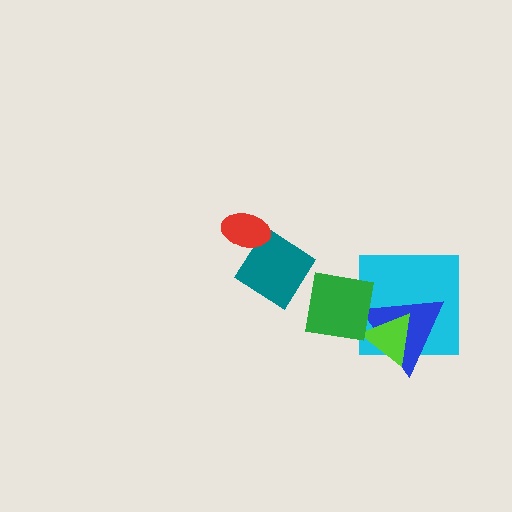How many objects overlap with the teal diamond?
1 object overlaps with the teal diamond.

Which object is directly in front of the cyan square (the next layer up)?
The blue triangle is directly in front of the cyan square.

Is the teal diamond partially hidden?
Yes, it is partially covered by another shape.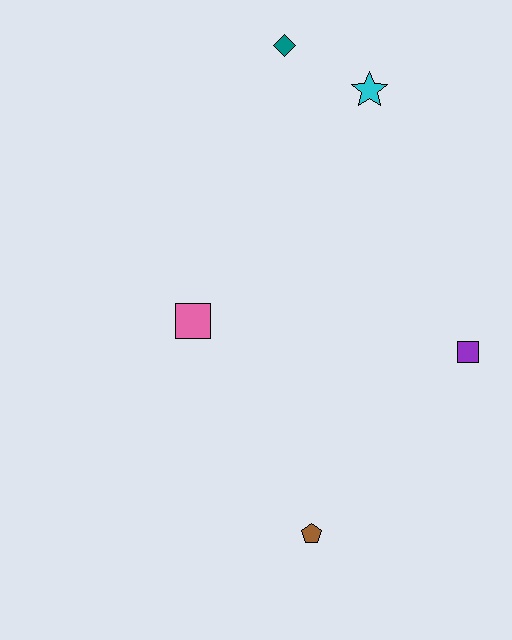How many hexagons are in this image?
There are no hexagons.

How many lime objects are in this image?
There are no lime objects.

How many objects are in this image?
There are 5 objects.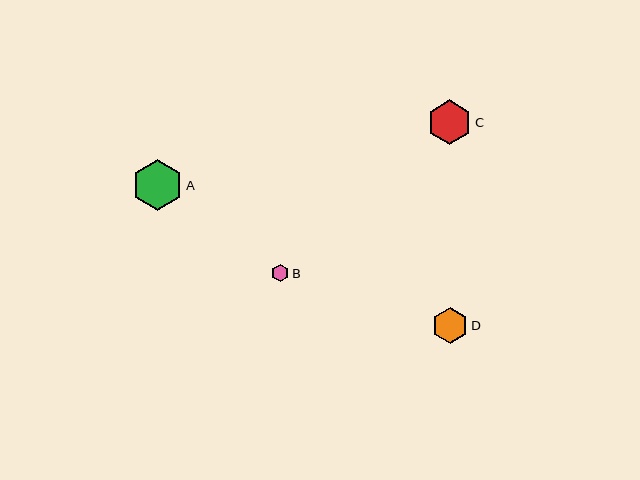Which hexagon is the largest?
Hexagon A is the largest with a size of approximately 51 pixels.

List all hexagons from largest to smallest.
From largest to smallest: A, C, D, B.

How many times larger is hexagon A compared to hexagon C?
Hexagon A is approximately 1.2 times the size of hexagon C.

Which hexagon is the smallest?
Hexagon B is the smallest with a size of approximately 18 pixels.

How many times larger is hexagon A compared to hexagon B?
Hexagon A is approximately 2.9 times the size of hexagon B.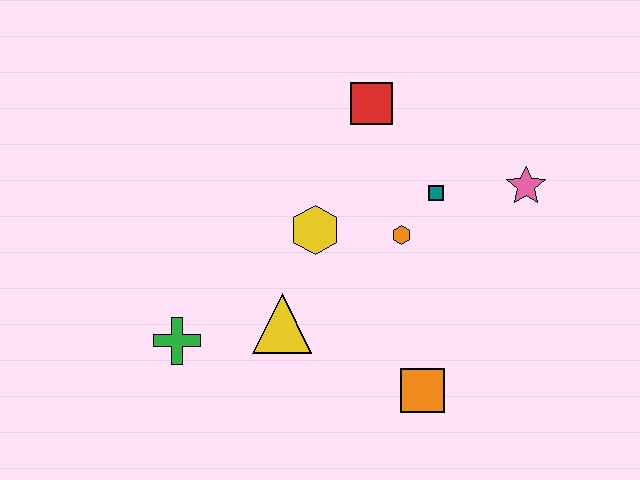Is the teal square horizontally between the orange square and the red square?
No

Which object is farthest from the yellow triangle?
The pink star is farthest from the yellow triangle.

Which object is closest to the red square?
The teal square is closest to the red square.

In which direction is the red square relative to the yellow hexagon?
The red square is above the yellow hexagon.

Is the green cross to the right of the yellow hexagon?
No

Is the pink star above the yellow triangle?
Yes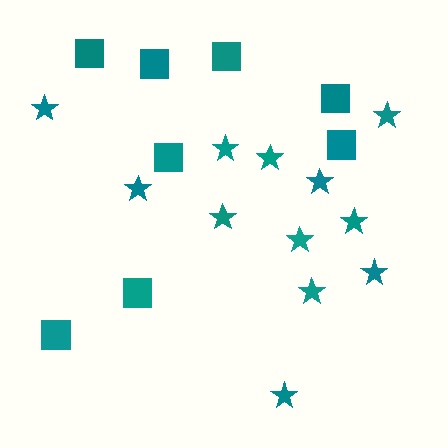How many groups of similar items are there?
There are 2 groups: one group of stars (12) and one group of squares (8).